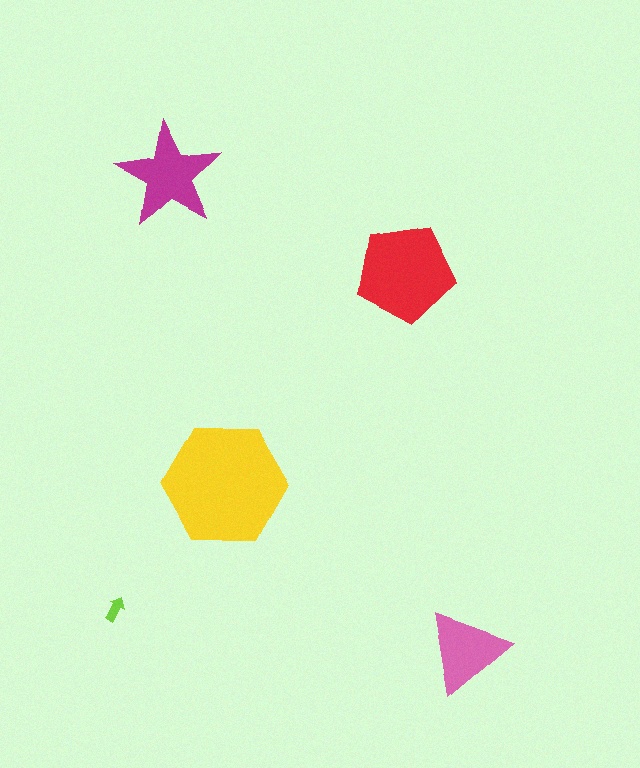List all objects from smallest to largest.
The lime arrow, the pink triangle, the magenta star, the red pentagon, the yellow hexagon.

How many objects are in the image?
There are 5 objects in the image.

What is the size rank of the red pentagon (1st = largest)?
2nd.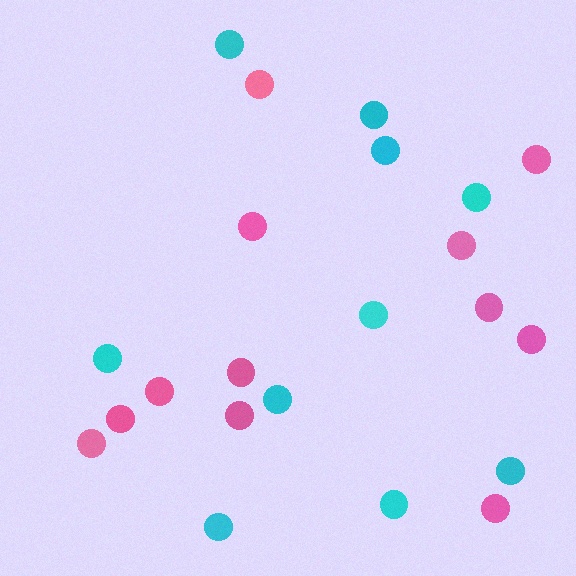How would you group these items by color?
There are 2 groups: one group of pink circles (12) and one group of cyan circles (10).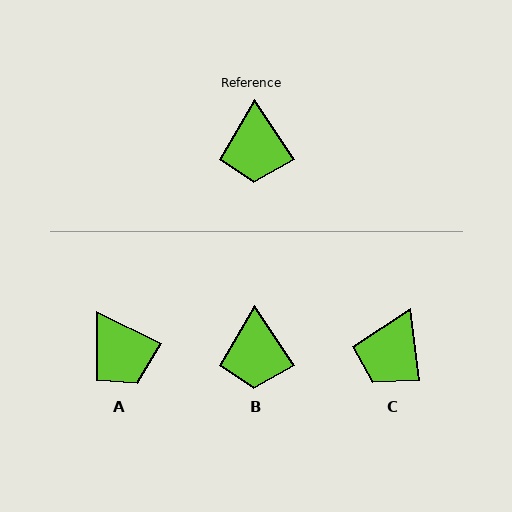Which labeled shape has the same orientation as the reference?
B.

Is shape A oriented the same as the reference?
No, it is off by about 30 degrees.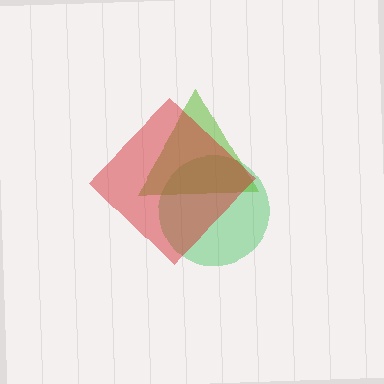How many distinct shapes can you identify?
There are 3 distinct shapes: a green circle, a lime triangle, a red diamond.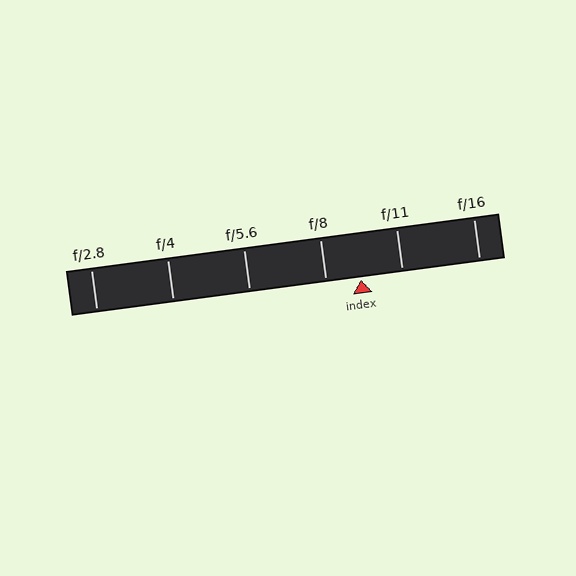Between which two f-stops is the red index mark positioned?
The index mark is between f/8 and f/11.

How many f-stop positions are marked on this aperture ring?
There are 6 f-stop positions marked.